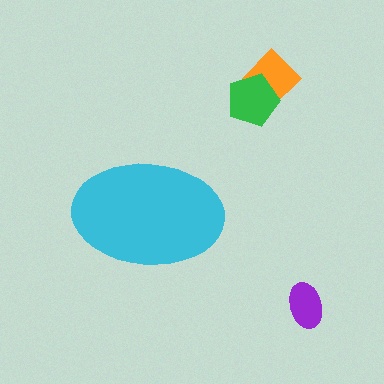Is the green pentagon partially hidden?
No, the green pentagon is fully visible.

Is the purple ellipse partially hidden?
No, the purple ellipse is fully visible.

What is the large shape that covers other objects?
A cyan ellipse.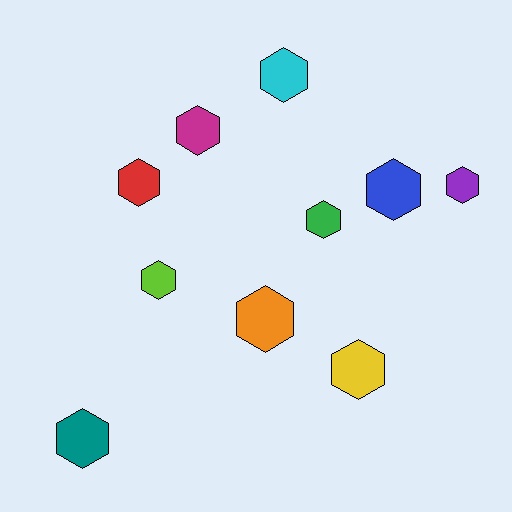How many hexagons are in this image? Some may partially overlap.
There are 10 hexagons.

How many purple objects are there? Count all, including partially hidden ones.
There is 1 purple object.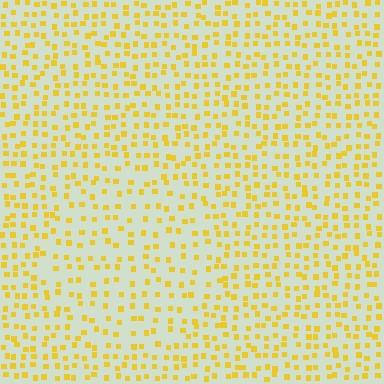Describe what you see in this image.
The image contains small yellow elements arranged at two different densities. A circle-shaped region is visible where the elements are less densely packed than the surrounding area.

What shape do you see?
I see a circle.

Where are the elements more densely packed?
The elements are more densely packed outside the circle boundary.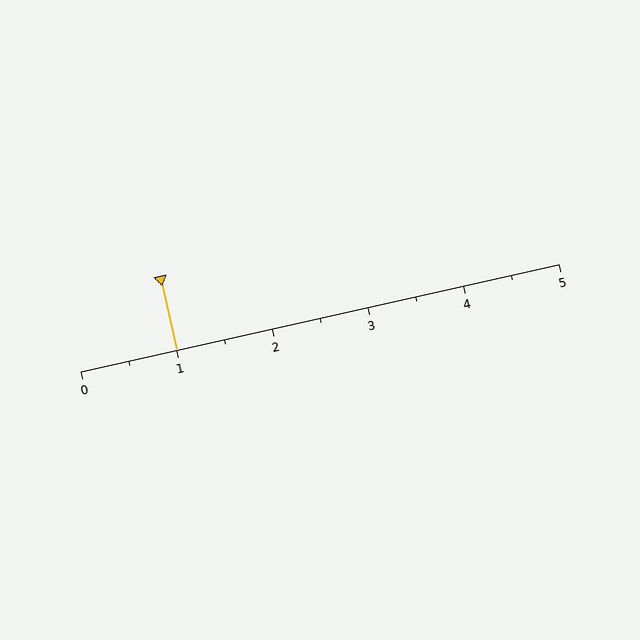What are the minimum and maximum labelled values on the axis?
The axis runs from 0 to 5.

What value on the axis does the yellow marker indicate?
The marker indicates approximately 1.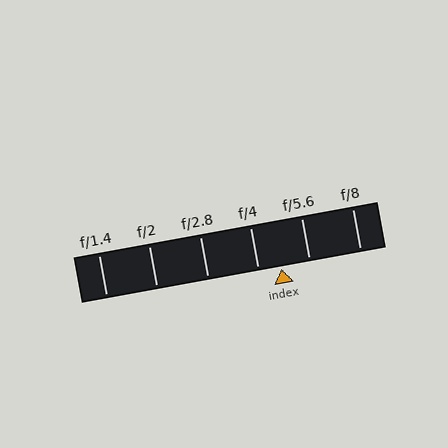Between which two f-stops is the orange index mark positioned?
The index mark is between f/4 and f/5.6.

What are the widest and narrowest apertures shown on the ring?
The widest aperture shown is f/1.4 and the narrowest is f/8.